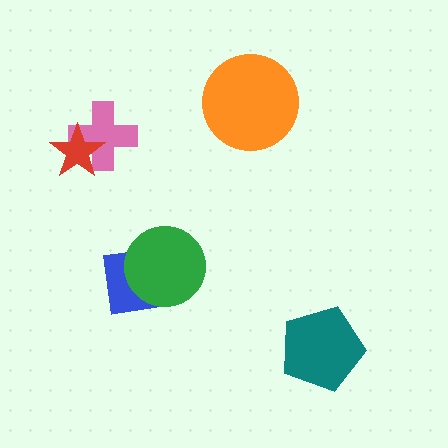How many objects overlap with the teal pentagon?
0 objects overlap with the teal pentagon.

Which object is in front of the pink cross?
The red star is in front of the pink cross.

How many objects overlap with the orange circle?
0 objects overlap with the orange circle.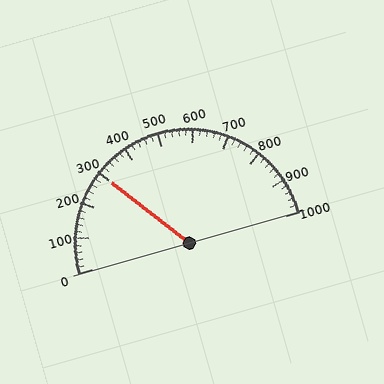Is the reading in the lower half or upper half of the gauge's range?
The reading is in the lower half of the range (0 to 1000).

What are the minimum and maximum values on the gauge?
The gauge ranges from 0 to 1000.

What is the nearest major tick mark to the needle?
The nearest major tick mark is 300.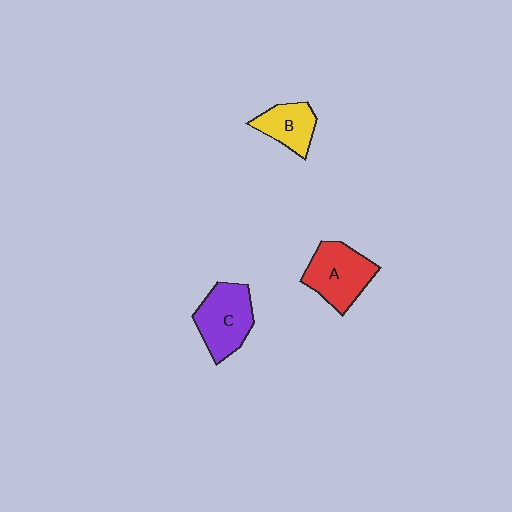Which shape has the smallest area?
Shape B (yellow).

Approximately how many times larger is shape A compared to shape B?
Approximately 1.5 times.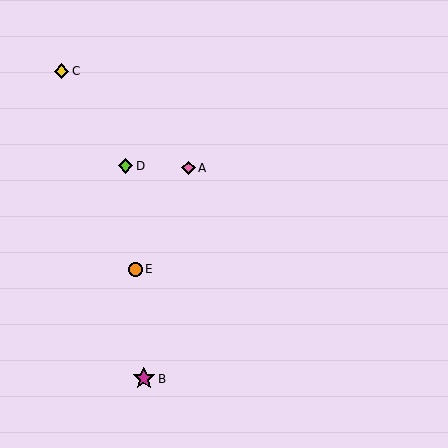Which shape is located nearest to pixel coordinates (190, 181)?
The pink diamond (labeled A) at (189, 168) is nearest to that location.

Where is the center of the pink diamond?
The center of the pink diamond is at (189, 168).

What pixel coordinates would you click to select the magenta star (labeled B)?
Click at (144, 379) to select the magenta star B.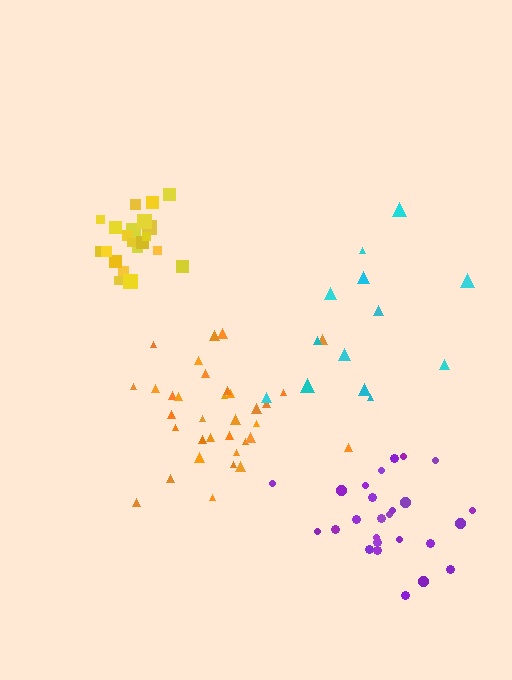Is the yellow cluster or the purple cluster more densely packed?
Yellow.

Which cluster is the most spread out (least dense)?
Cyan.